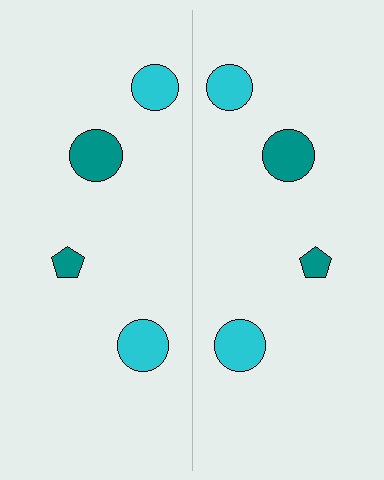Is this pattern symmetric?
Yes, this pattern has bilateral (reflection) symmetry.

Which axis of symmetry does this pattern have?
The pattern has a vertical axis of symmetry running through the center of the image.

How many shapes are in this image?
There are 8 shapes in this image.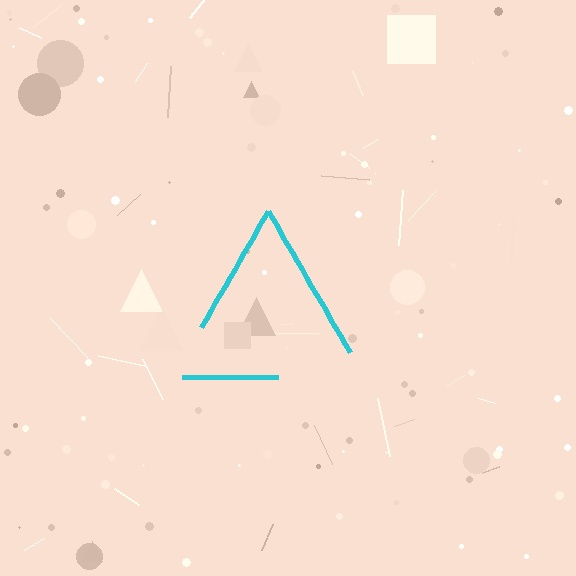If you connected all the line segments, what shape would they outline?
They would outline a triangle.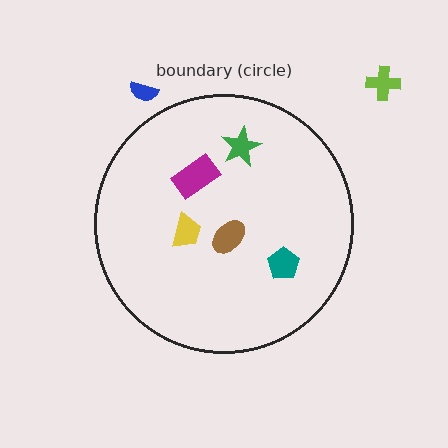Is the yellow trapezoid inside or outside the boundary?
Inside.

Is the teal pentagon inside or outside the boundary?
Inside.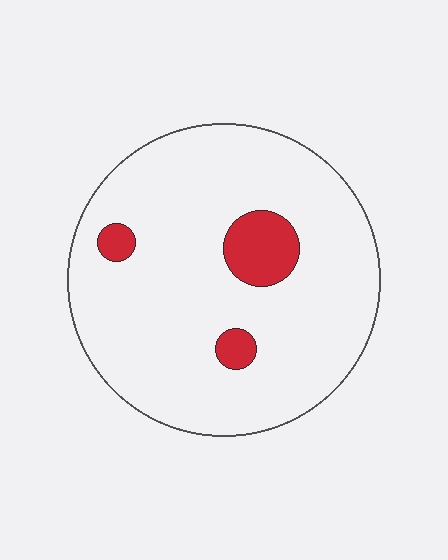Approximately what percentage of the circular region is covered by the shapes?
Approximately 10%.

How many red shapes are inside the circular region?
3.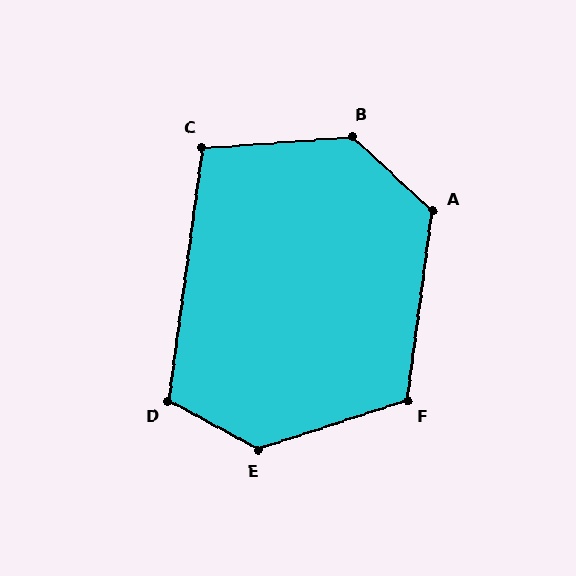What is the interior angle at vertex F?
Approximately 116 degrees (obtuse).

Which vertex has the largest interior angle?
E, at approximately 133 degrees.